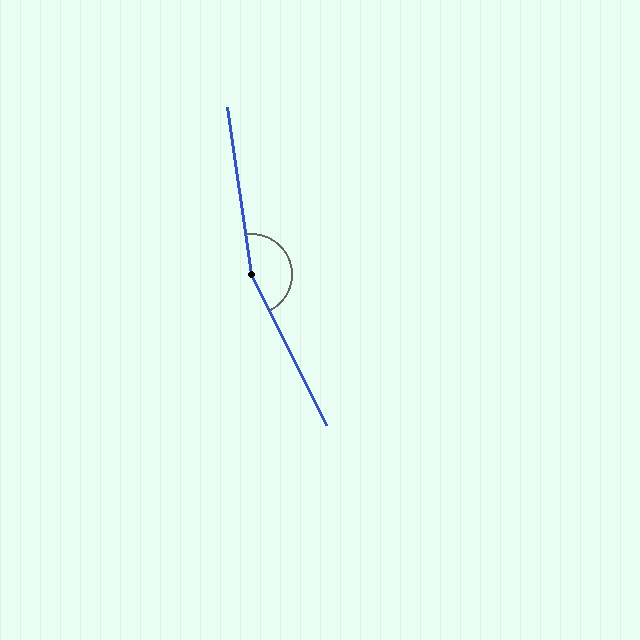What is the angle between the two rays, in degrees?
Approximately 161 degrees.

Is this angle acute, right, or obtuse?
It is obtuse.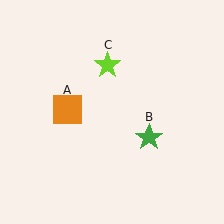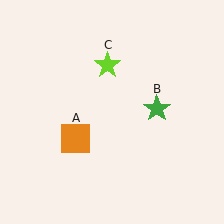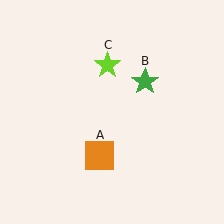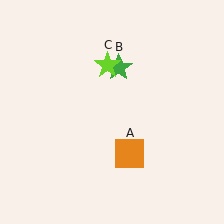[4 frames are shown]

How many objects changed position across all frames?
2 objects changed position: orange square (object A), green star (object B).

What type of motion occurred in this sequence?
The orange square (object A), green star (object B) rotated counterclockwise around the center of the scene.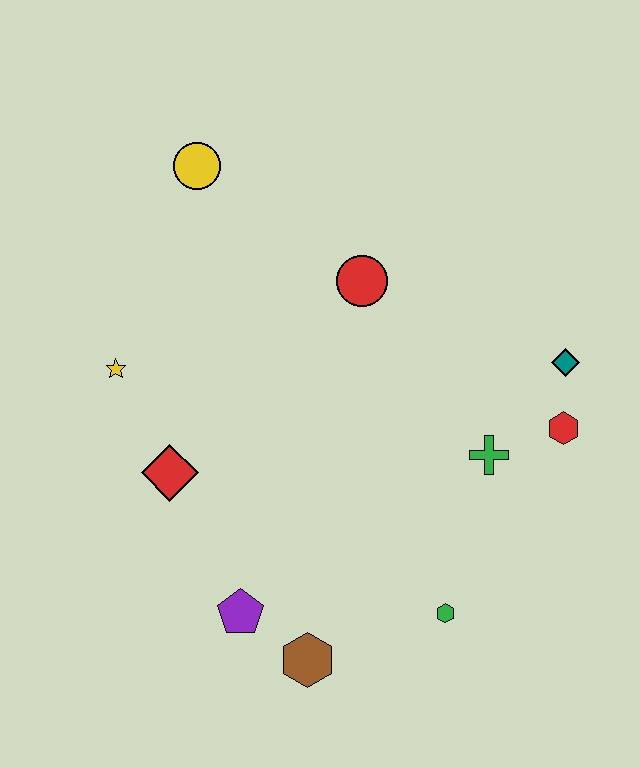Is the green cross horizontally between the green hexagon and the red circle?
No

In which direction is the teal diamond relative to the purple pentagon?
The teal diamond is to the right of the purple pentagon.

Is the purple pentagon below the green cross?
Yes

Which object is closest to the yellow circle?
The red circle is closest to the yellow circle.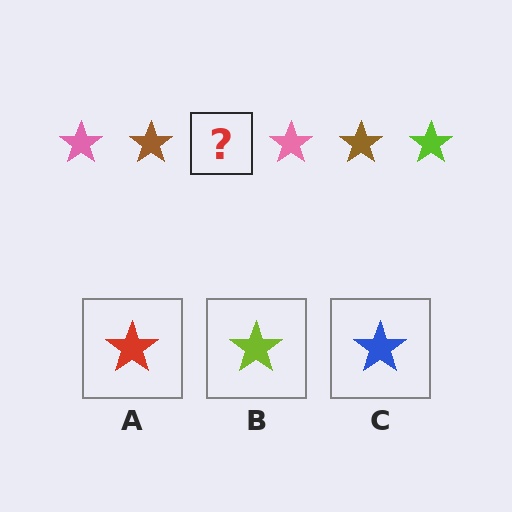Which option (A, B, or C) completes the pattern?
B.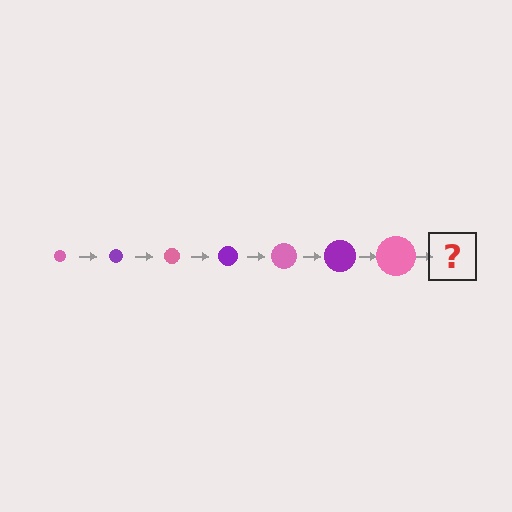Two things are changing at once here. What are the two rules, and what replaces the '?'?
The two rules are that the circle grows larger each step and the color cycles through pink and purple. The '?' should be a purple circle, larger than the previous one.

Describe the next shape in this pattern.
It should be a purple circle, larger than the previous one.